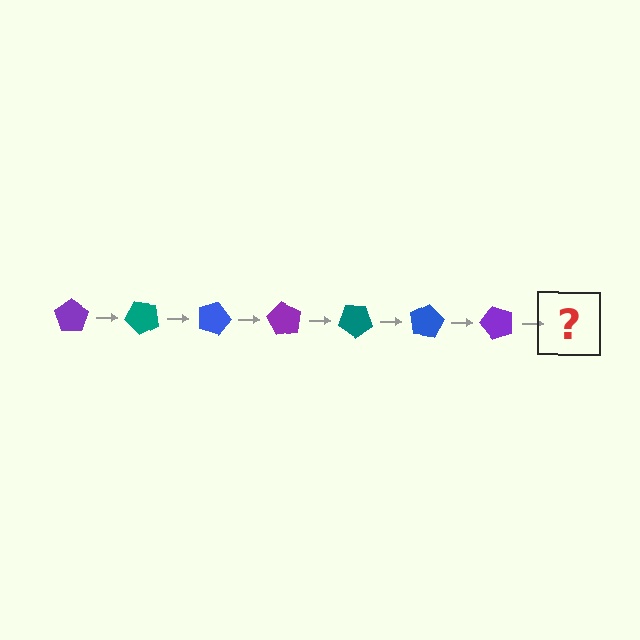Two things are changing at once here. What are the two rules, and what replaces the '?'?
The two rules are that it rotates 45 degrees each step and the color cycles through purple, teal, and blue. The '?' should be a teal pentagon, rotated 315 degrees from the start.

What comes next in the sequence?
The next element should be a teal pentagon, rotated 315 degrees from the start.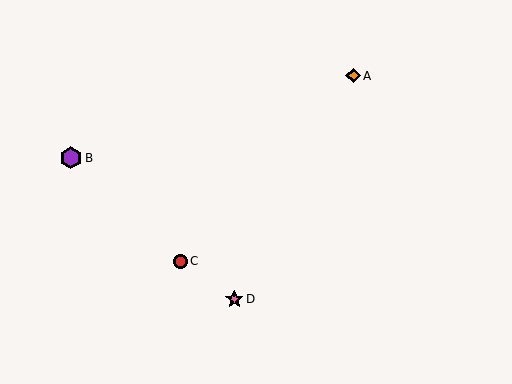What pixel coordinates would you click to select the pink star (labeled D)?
Click at (234, 299) to select the pink star D.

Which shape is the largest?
The purple hexagon (labeled B) is the largest.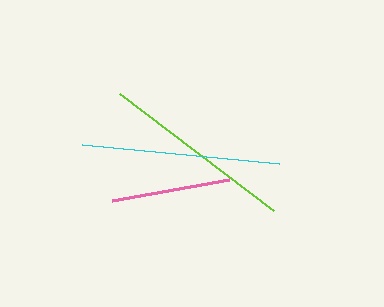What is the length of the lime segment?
The lime segment is approximately 193 pixels long.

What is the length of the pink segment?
The pink segment is approximately 119 pixels long.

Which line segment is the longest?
The cyan line is the longest at approximately 199 pixels.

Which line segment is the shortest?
The pink line is the shortest at approximately 119 pixels.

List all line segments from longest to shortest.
From longest to shortest: cyan, lime, pink.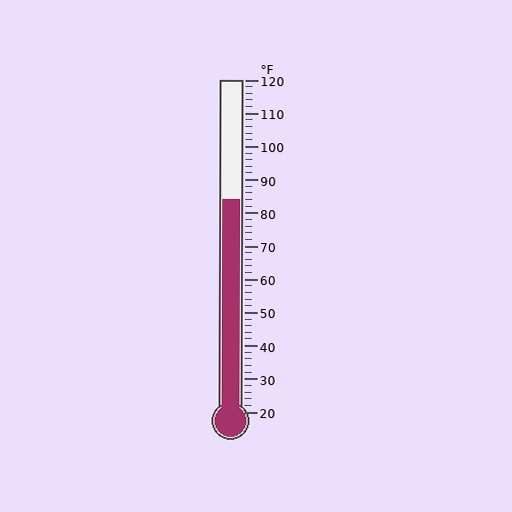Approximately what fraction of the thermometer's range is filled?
The thermometer is filled to approximately 65% of its range.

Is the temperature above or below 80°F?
The temperature is above 80°F.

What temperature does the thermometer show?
The thermometer shows approximately 84°F.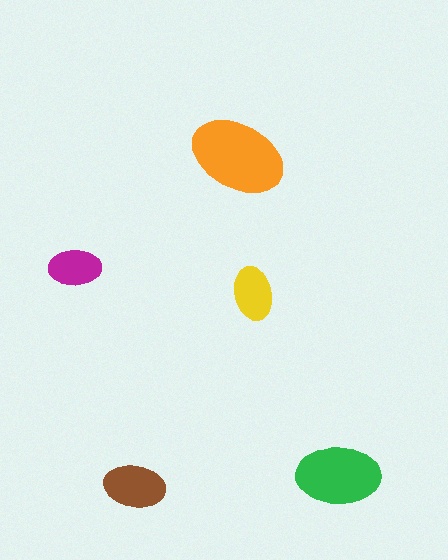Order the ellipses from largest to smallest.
the orange one, the green one, the brown one, the yellow one, the magenta one.